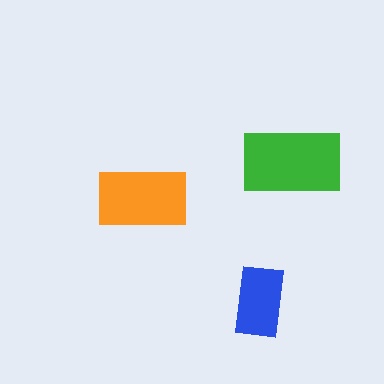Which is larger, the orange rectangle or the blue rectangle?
The orange one.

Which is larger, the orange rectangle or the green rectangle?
The green one.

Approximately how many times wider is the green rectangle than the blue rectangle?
About 1.5 times wider.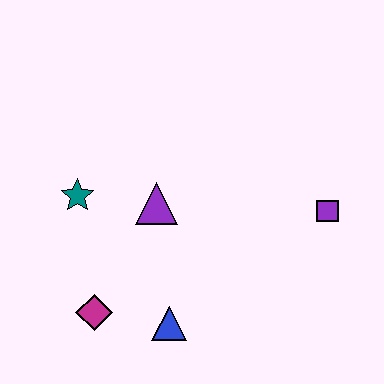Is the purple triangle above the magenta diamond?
Yes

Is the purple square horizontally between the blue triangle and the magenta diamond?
No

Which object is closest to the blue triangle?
The magenta diamond is closest to the blue triangle.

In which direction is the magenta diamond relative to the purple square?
The magenta diamond is to the left of the purple square.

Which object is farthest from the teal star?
The purple square is farthest from the teal star.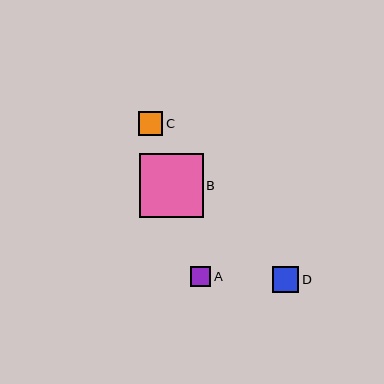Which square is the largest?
Square B is the largest with a size of approximately 63 pixels.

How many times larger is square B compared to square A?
Square B is approximately 3.1 times the size of square A.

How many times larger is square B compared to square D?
Square B is approximately 2.4 times the size of square D.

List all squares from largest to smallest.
From largest to smallest: B, D, C, A.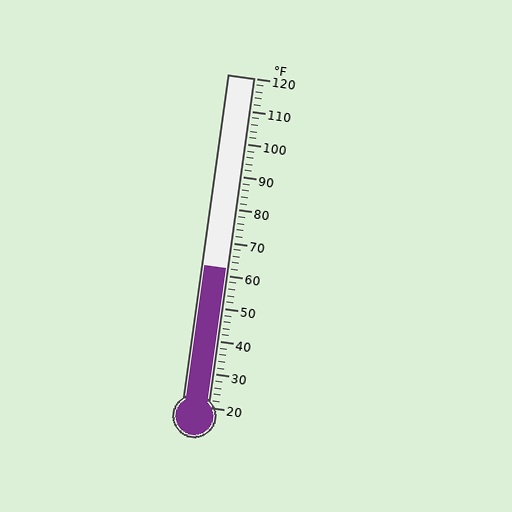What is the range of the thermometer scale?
The thermometer scale ranges from 20°F to 120°F.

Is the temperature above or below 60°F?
The temperature is above 60°F.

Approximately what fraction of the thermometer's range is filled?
The thermometer is filled to approximately 40% of its range.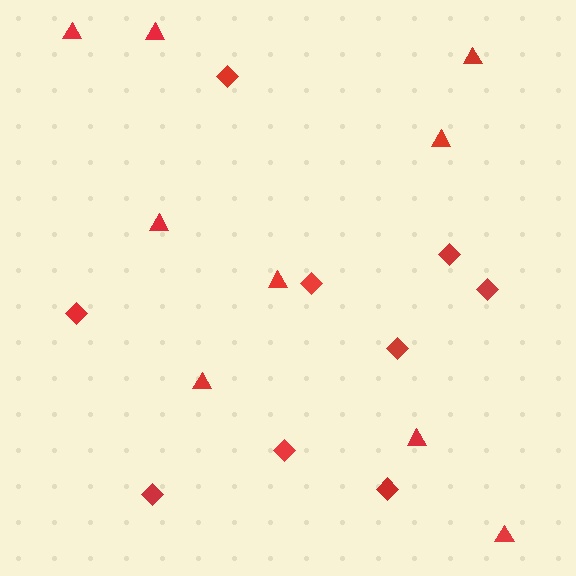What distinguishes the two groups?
There are 2 groups: one group of diamonds (9) and one group of triangles (9).